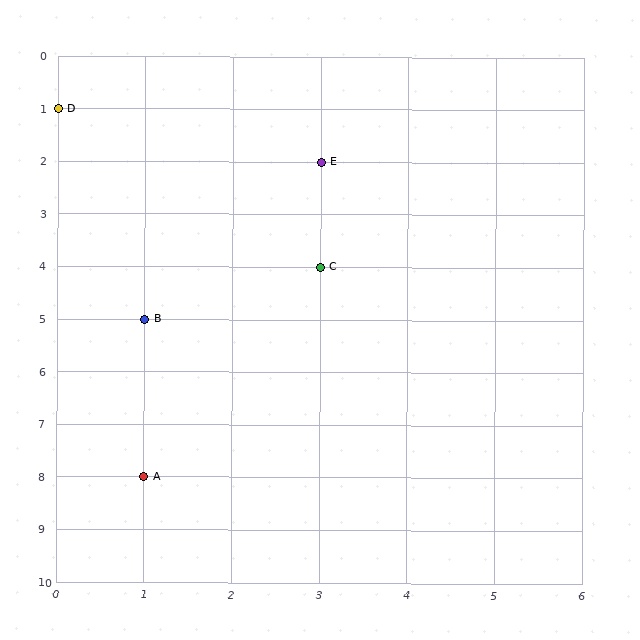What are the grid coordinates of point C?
Point C is at grid coordinates (3, 4).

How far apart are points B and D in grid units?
Points B and D are 1 column and 4 rows apart (about 4.1 grid units diagonally).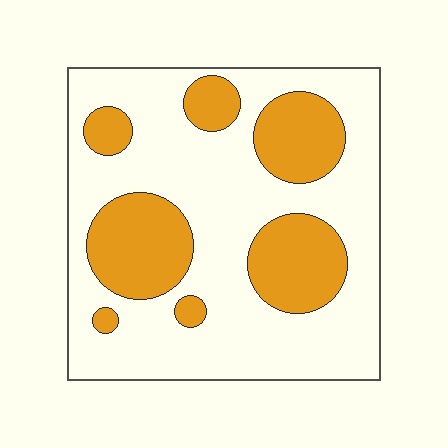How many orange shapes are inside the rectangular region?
7.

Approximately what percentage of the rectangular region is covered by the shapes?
Approximately 30%.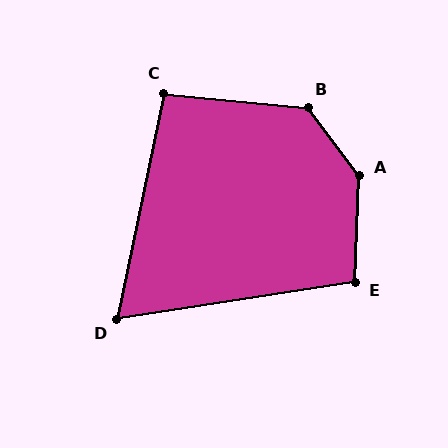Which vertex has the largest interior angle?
A, at approximately 141 degrees.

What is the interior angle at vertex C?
Approximately 96 degrees (obtuse).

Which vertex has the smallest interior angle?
D, at approximately 69 degrees.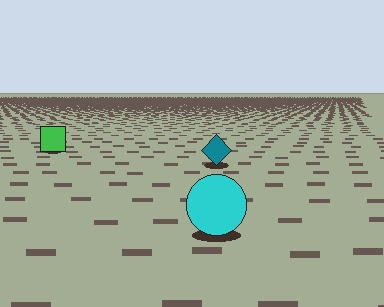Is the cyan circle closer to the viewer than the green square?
Yes. The cyan circle is closer — you can tell from the texture gradient: the ground texture is coarser near it.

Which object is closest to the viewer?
The cyan circle is closest. The texture marks near it are larger and more spread out.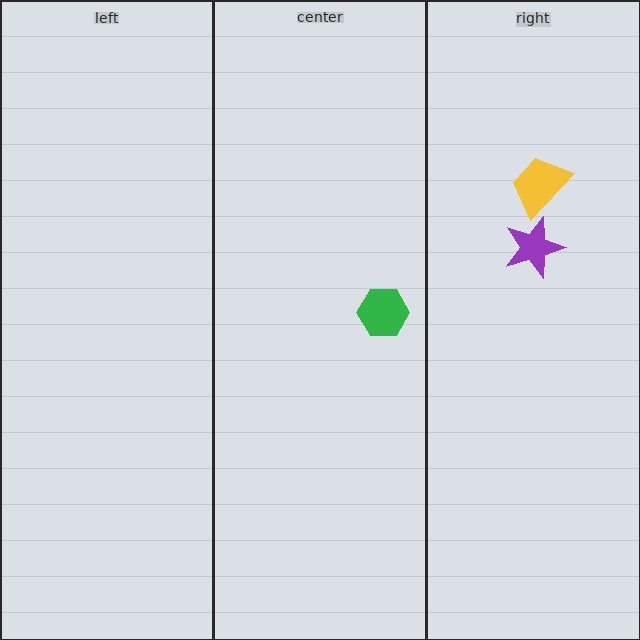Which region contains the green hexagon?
The center region.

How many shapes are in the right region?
2.